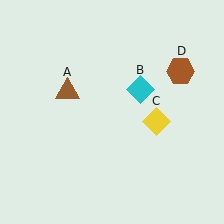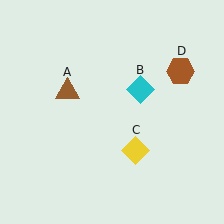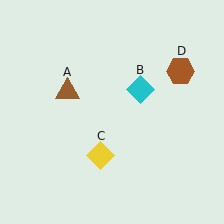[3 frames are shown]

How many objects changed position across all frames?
1 object changed position: yellow diamond (object C).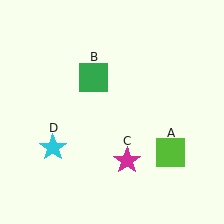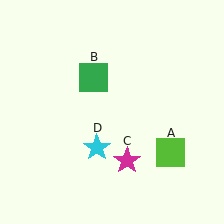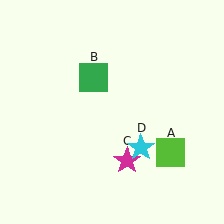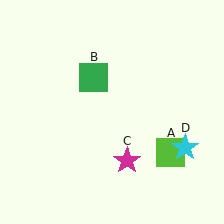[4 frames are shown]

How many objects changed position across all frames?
1 object changed position: cyan star (object D).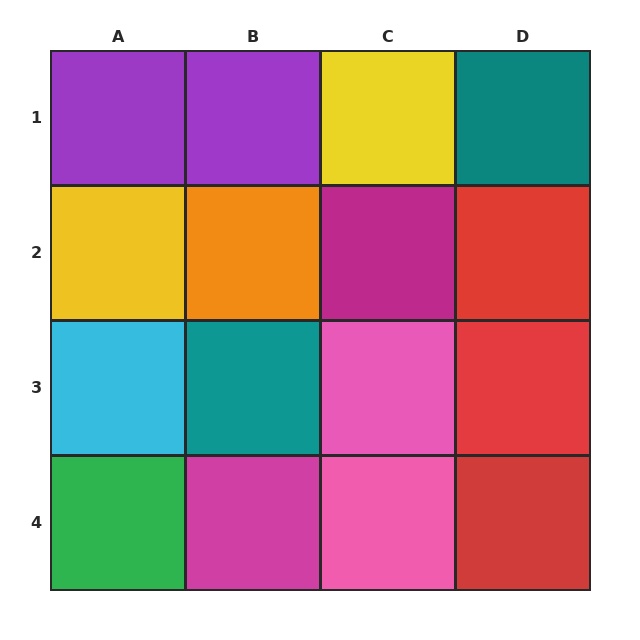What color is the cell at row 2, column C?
Magenta.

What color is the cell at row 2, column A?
Yellow.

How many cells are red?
3 cells are red.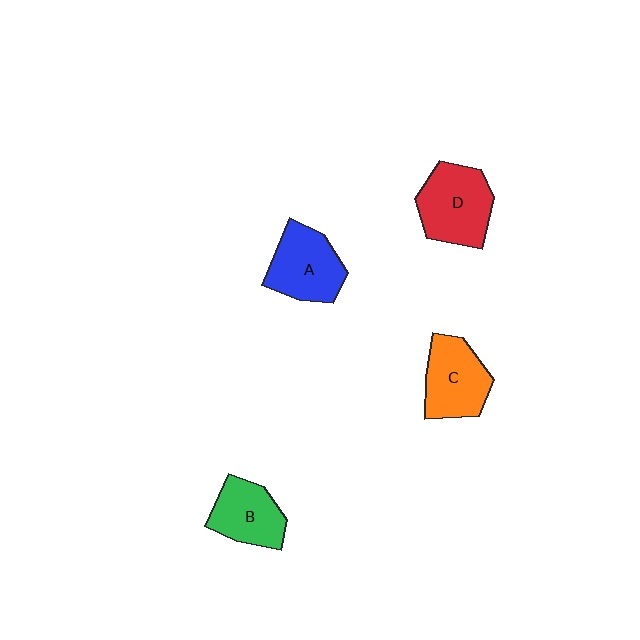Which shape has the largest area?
Shape D (red).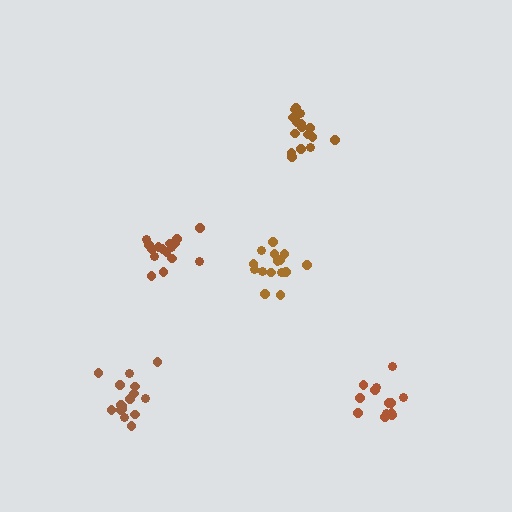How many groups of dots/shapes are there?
There are 5 groups.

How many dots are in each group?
Group 1: 16 dots, Group 2: 14 dots, Group 3: 16 dots, Group 4: 16 dots, Group 5: 16 dots (78 total).